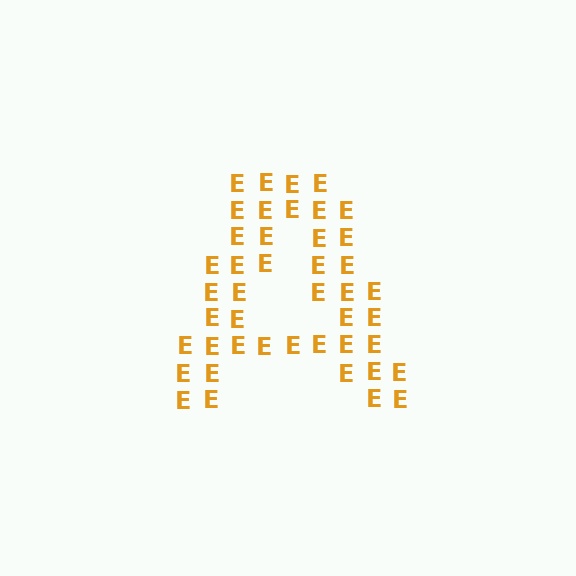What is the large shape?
The large shape is the letter A.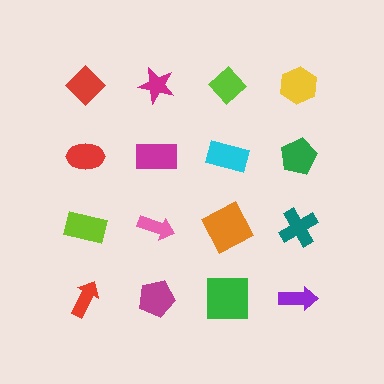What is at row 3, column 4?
A teal cross.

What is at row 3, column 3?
An orange square.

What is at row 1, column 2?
A magenta star.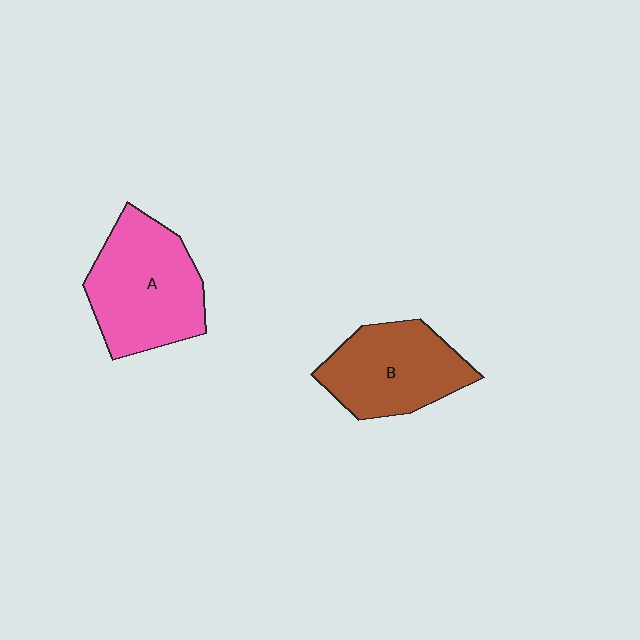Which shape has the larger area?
Shape A (pink).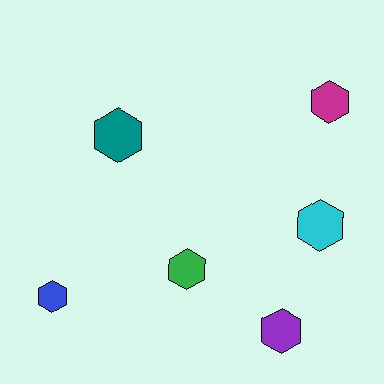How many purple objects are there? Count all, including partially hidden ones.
There is 1 purple object.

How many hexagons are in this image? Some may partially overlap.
There are 6 hexagons.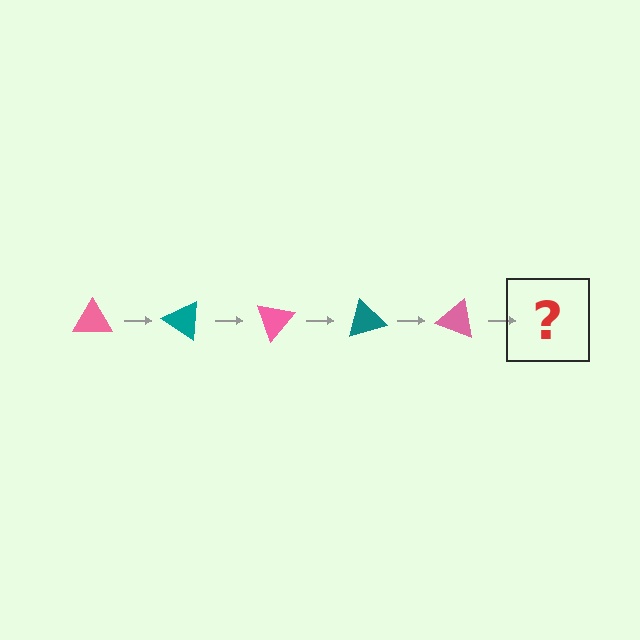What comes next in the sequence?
The next element should be a teal triangle, rotated 175 degrees from the start.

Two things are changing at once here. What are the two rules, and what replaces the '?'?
The two rules are that it rotates 35 degrees each step and the color cycles through pink and teal. The '?' should be a teal triangle, rotated 175 degrees from the start.